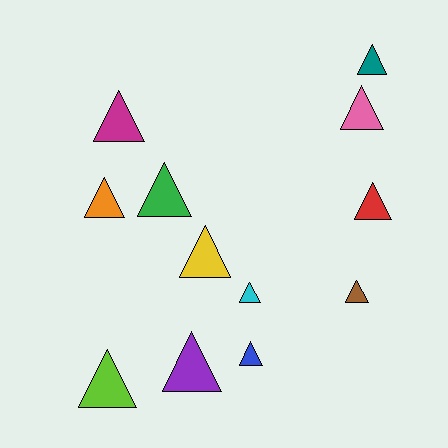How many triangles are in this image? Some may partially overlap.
There are 12 triangles.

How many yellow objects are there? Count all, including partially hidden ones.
There is 1 yellow object.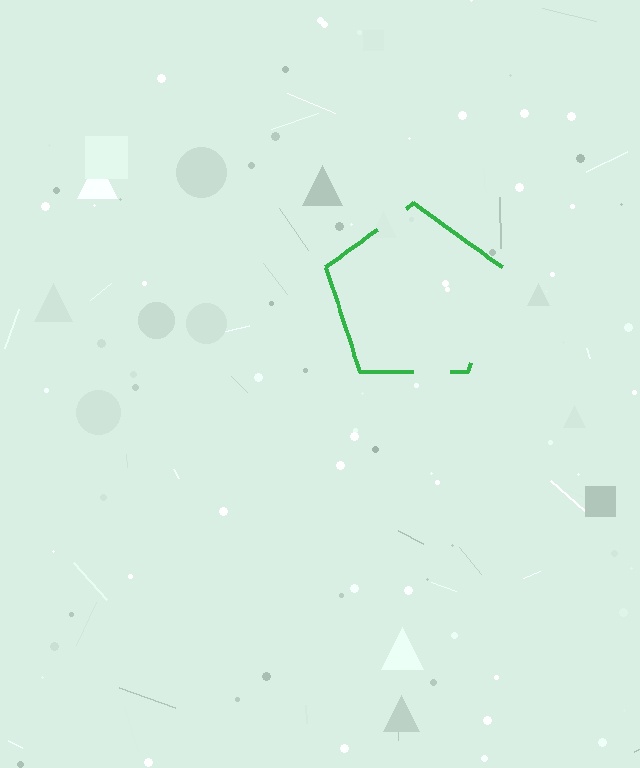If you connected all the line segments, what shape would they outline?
They would outline a pentagon.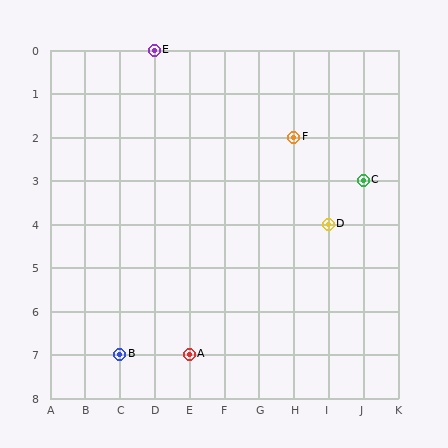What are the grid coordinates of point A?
Point A is at grid coordinates (E, 7).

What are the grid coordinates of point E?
Point E is at grid coordinates (D, 0).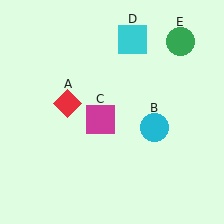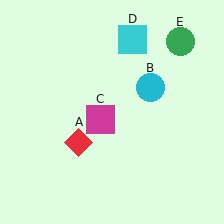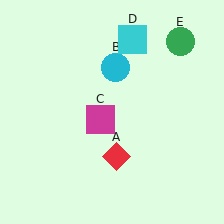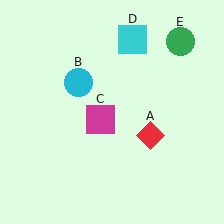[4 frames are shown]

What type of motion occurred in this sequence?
The red diamond (object A), cyan circle (object B) rotated counterclockwise around the center of the scene.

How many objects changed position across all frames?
2 objects changed position: red diamond (object A), cyan circle (object B).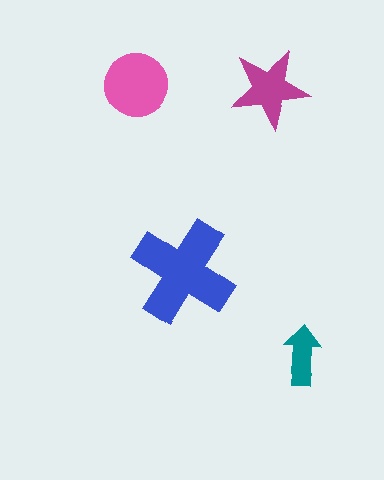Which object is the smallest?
The teal arrow.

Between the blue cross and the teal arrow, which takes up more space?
The blue cross.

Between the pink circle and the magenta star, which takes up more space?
The pink circle.